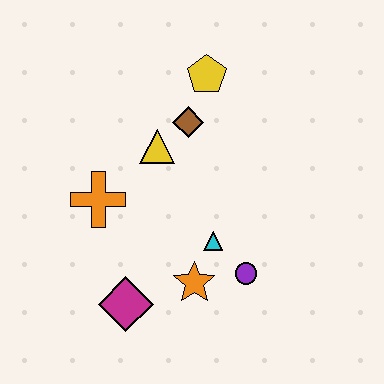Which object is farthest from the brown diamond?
The magenta diamond is farthest from the brown diamond.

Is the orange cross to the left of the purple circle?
Yes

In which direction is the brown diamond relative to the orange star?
The brown diamond is above the orange star.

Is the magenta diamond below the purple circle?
Yes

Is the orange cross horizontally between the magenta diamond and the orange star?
No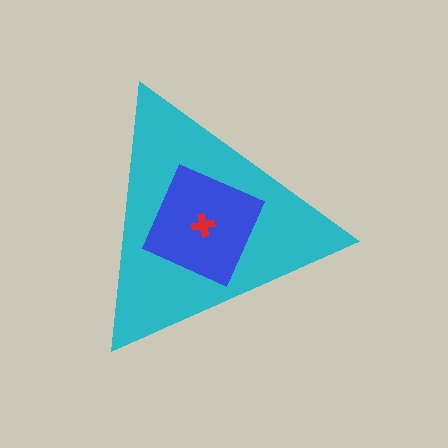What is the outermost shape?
The cyan triangle.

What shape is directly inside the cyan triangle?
The blue square.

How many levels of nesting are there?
3.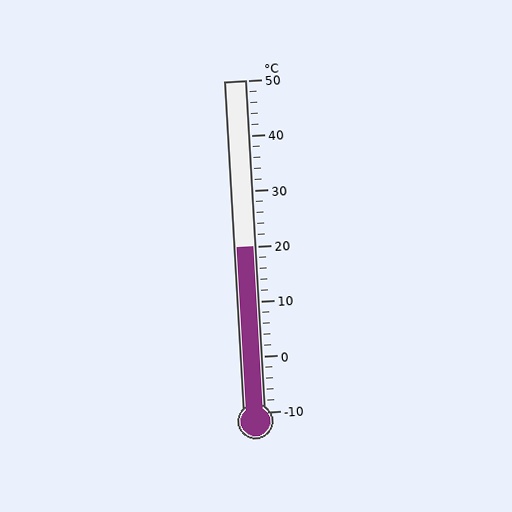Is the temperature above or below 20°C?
The temperature is at 20°C.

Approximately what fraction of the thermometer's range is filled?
The thermometer is filled to approximately 50% of its range.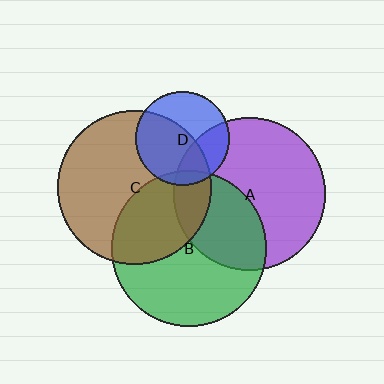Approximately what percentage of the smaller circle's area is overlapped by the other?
Approximately 10%.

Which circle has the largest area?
Circle B (green).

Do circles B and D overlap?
Yes.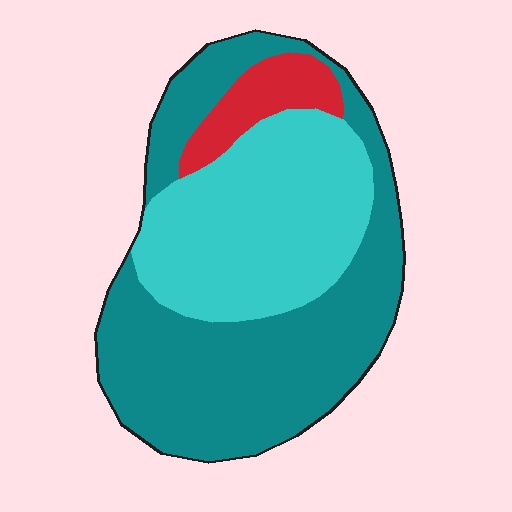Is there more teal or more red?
Teal.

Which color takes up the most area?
Teal, at roughly 55%.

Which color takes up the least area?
Red, at roughly 10%.